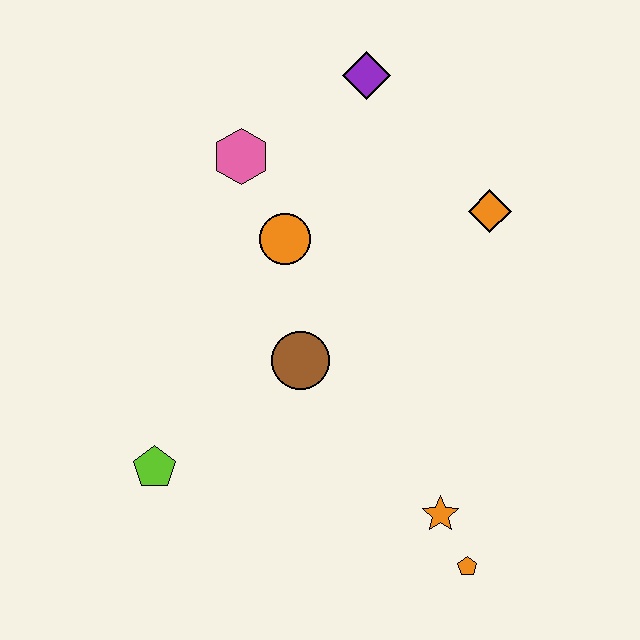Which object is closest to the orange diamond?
The purple diamond is closest to the orange diamond.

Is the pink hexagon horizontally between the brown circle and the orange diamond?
No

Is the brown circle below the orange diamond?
Yes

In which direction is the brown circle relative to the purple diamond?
The brown circle is below the purple diamond.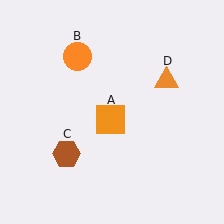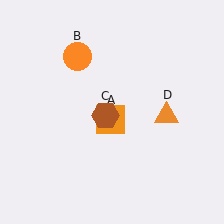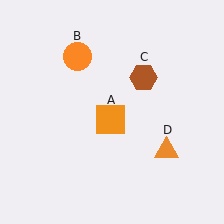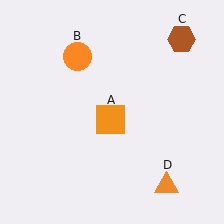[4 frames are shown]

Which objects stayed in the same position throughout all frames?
Orange square (object A) and orange circle (object B) remained stationary.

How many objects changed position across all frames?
2 objects changed position: brown hexagon (object C), orange triangle (object D).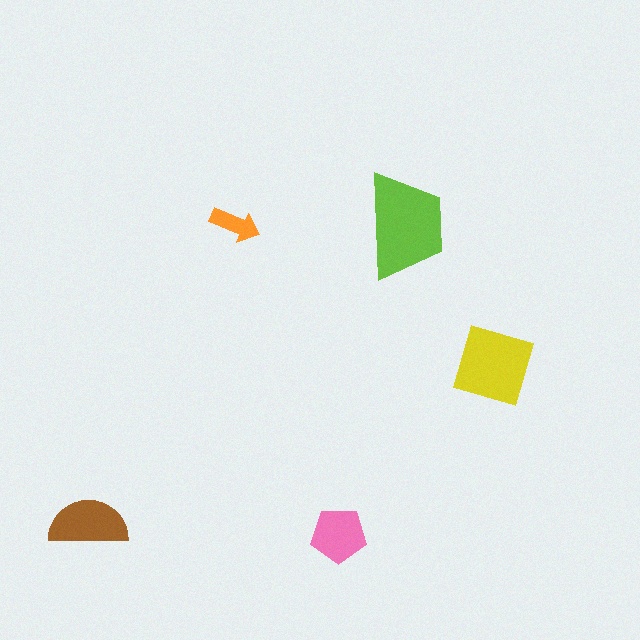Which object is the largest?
The lime trapezoid.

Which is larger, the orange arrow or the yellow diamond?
The yellow diamond.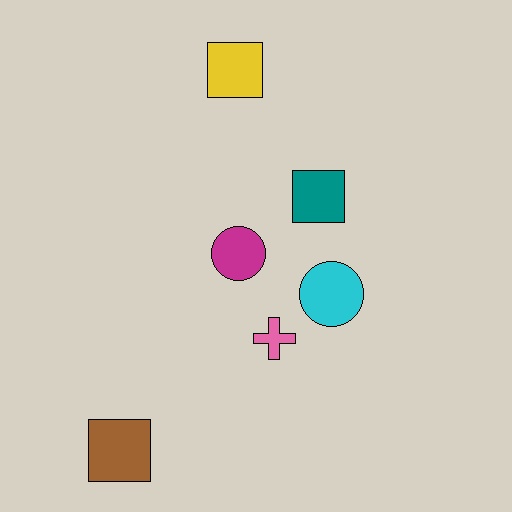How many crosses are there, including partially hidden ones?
There is 1 cross.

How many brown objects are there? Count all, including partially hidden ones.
There is 1 brown object.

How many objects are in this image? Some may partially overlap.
There are 6 objects.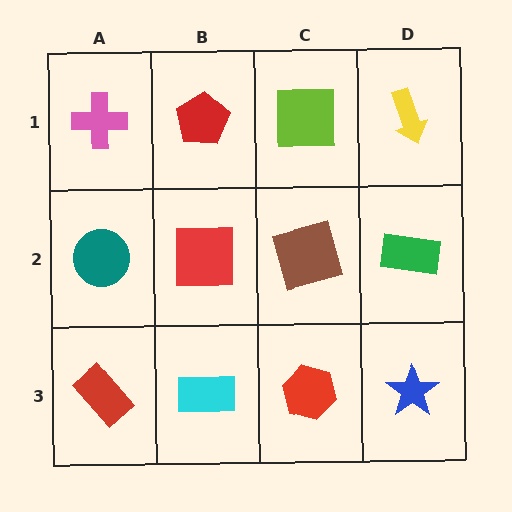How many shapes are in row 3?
4 shapes.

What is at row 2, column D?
A green rectangle.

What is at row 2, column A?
A teal circle.